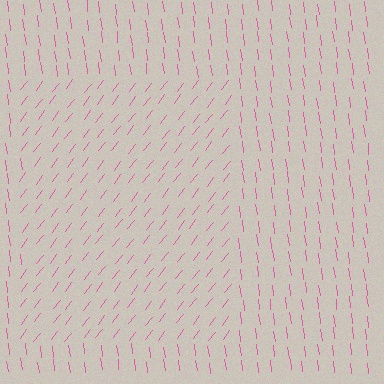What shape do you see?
I see a rectangle.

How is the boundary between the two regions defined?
The boundary is defined purely by a change in line orientation (approximately 45 degrees difference). All lines are the same color and thickness.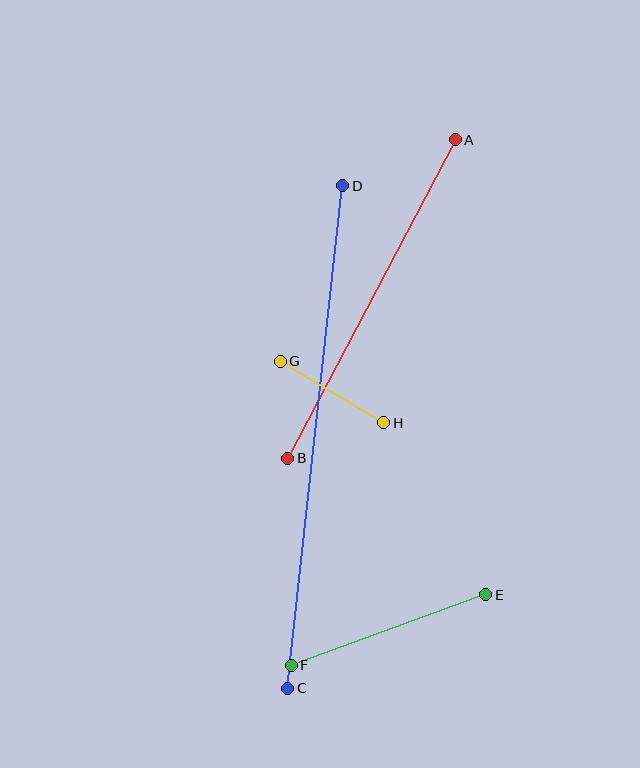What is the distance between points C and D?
The distance is approximately 506 pixels.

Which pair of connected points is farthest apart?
Points C and D are farthest apart.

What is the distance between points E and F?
The distance is approximately 207 pixels.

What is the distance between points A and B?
The distance is approximately 360 pixels.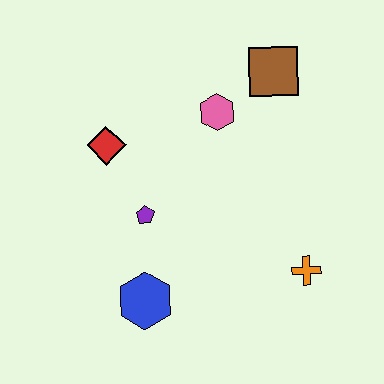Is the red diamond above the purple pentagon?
Yes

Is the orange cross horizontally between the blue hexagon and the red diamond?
No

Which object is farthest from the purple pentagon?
The brown square is farthest from the purple pentagon.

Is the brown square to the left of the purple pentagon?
No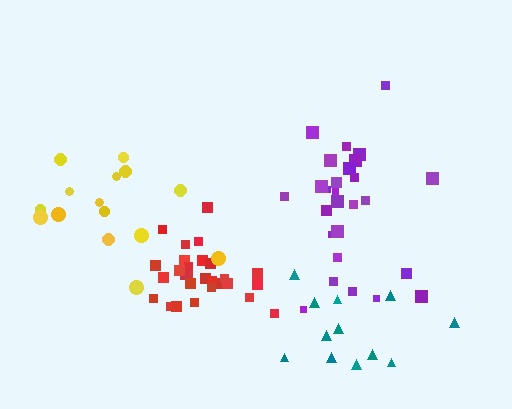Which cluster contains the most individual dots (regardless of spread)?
Red (28).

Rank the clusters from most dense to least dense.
red, purple, teal, yellow.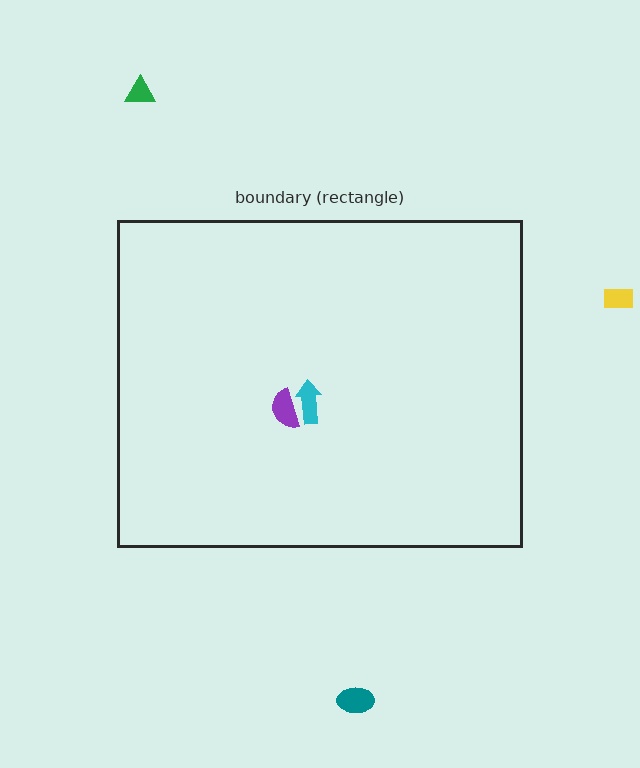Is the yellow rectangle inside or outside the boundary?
Outside.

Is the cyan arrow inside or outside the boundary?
Inside.